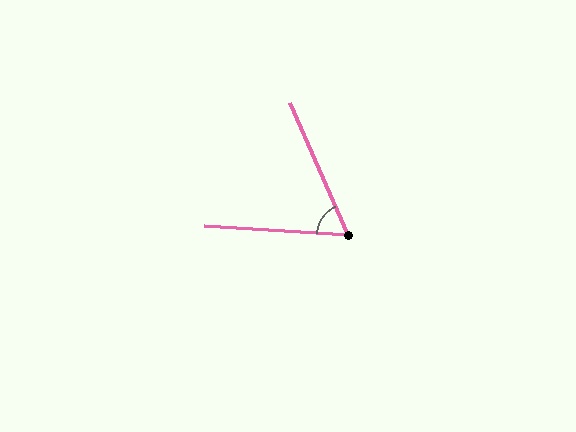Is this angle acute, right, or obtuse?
It is acute.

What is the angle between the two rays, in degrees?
Approximately 63 degrees.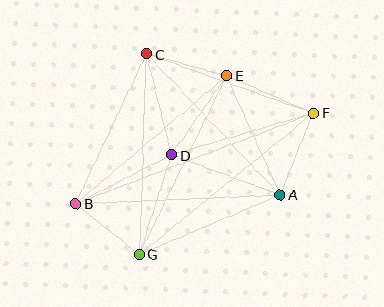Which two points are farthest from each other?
Points B and F are farthest from each other.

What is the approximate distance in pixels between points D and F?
The distance between D and F is approximately 148 pixels.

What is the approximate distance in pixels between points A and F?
The distance between A and F is approximately 89 pixels.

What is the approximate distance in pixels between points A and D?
The distance between A and D is approximately 115 pixels.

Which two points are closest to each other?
Points B and G are closest to each other.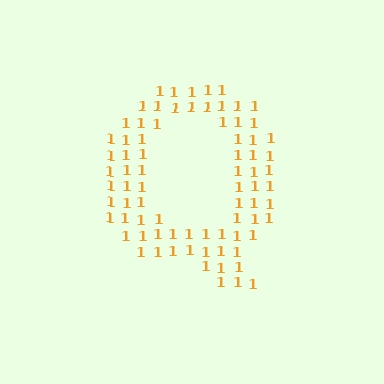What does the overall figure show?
The overall figure shows the letter Q.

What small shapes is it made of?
It is made of small digit 1's.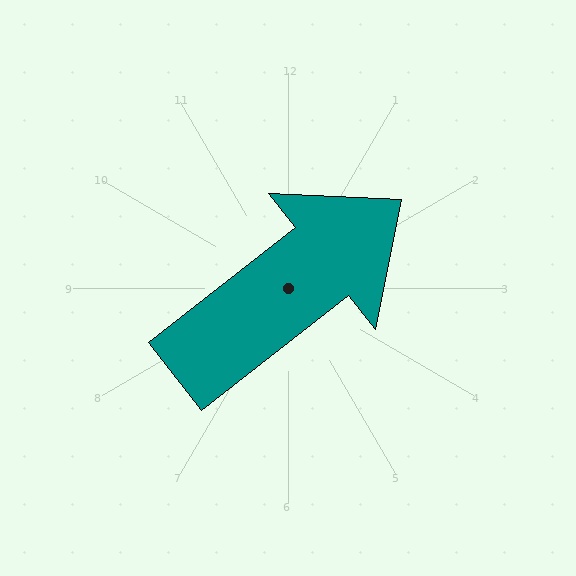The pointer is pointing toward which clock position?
Roughly 2 o'clock.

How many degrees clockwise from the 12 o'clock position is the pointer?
Approximately 52 degrees.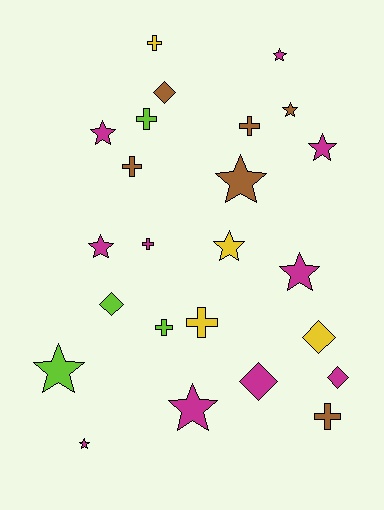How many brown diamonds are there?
There is 1 brown diamond.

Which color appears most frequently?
Magenta, with 10 objects.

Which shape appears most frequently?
Star, with 11 objects.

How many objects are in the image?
There are 24 objects.